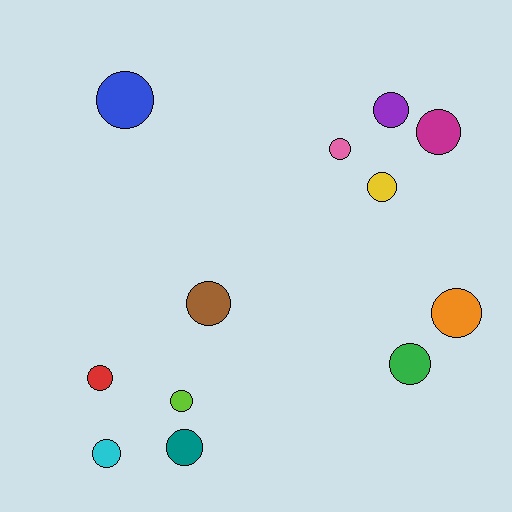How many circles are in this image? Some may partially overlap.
There are 12 circles.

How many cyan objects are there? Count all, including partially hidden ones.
There is 1 cyan object.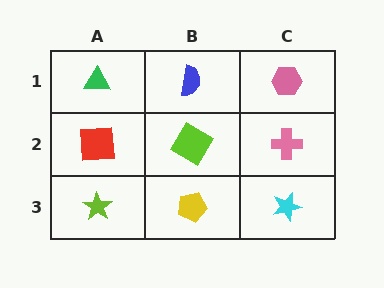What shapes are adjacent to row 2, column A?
A green triangle (row 1, column A), a lime star (row 3, column A), a lime diamond (row 2, column B).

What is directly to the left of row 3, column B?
A lime star.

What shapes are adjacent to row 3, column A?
A red square (row 2, column A), a yellow pentagon (row 3, column B).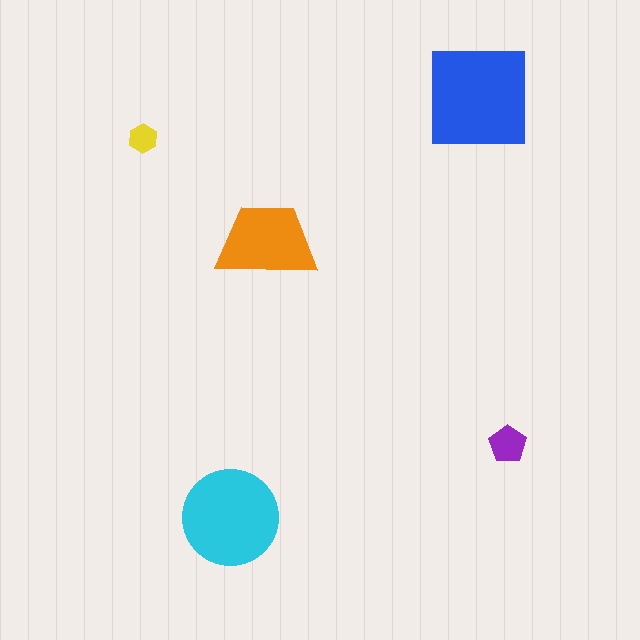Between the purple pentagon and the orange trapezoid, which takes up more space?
The orange trapezoid.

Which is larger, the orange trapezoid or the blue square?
The blue square.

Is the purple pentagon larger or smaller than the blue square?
Smaller.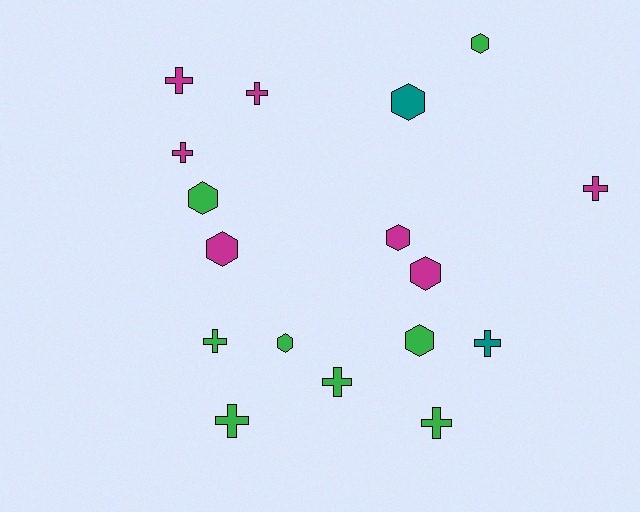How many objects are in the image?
There are 17 objects.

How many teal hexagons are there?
There is 1 teal hexagon.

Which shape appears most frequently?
Cross, with 9 objects.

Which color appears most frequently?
Green, with 8 objects.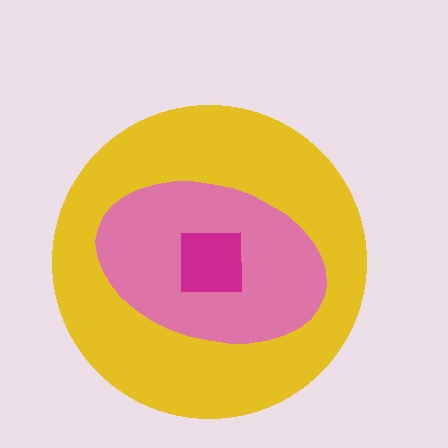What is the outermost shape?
The yellow circle.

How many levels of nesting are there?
3.